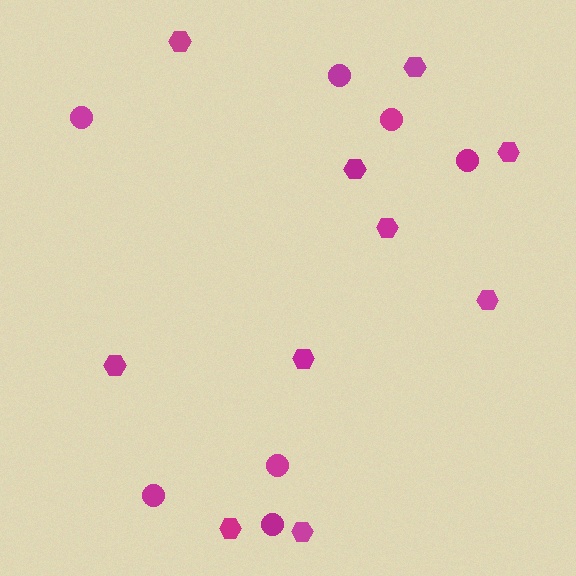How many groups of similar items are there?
There are 2 groups: one group of hexagons (10) and one group of circles (7).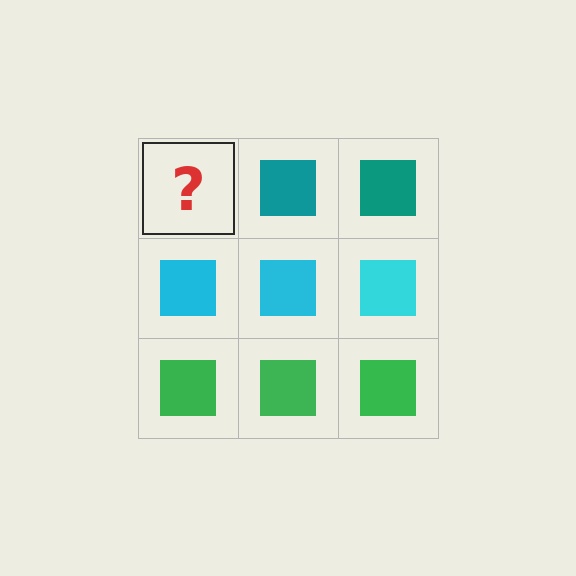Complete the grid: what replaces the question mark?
The question mark should be replaced with a teal square.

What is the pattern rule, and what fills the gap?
The rule is that each row has a consistent color. The gap should be filled with a teal square.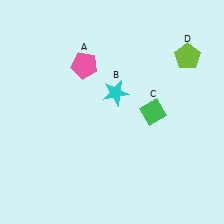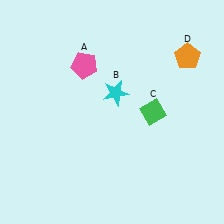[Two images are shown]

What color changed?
The pentagon (D) changed from lime in Image 1 to orange in Image 2.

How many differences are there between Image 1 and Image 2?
There is 1 difference between the two images.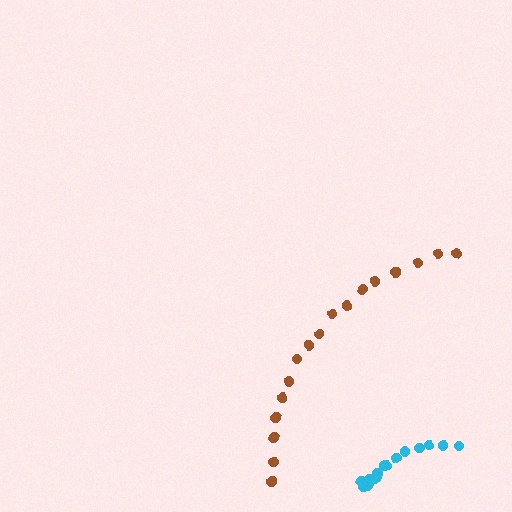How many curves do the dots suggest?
There are 2 distinct paths.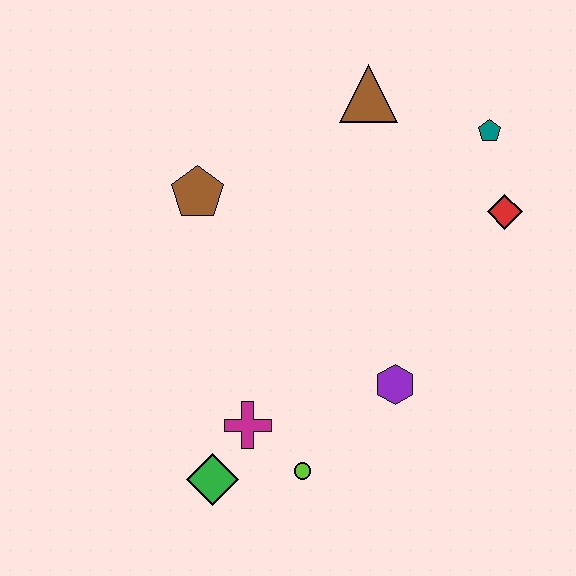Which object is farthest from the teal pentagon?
The green diamond is farthest from the teal pentagon.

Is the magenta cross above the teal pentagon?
No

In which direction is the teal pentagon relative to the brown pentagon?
The teal pentagon is to the right of the brown pentagon.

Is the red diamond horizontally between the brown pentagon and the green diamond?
No